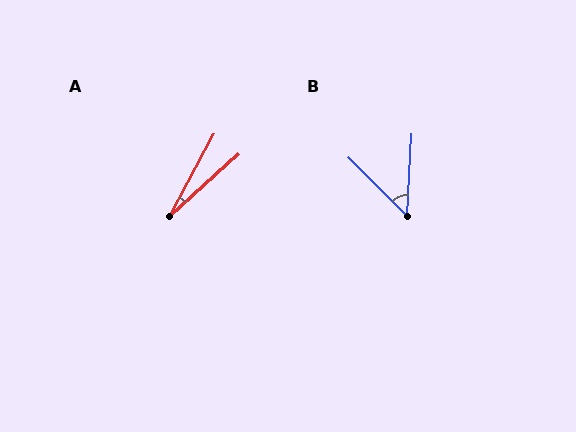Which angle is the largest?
B, at approximately 48 degrees.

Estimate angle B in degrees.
Approximately 48 degrees.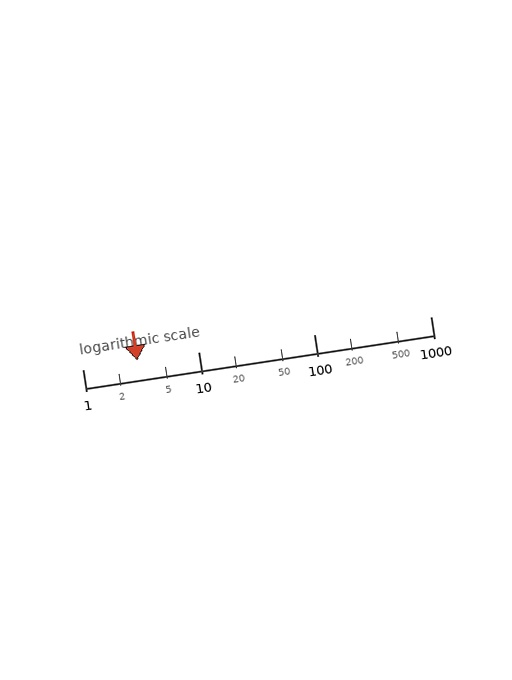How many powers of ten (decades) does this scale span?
The scale spans 3 decades, from 1 to 1000.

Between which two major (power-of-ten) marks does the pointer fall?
The pointer is between 1 and 10.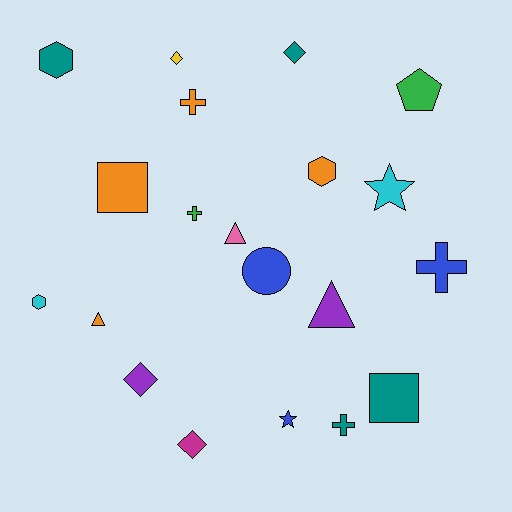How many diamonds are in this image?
There are 4 diamonds.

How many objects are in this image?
There are 20 objects.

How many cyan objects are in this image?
There are 2 cyan objects.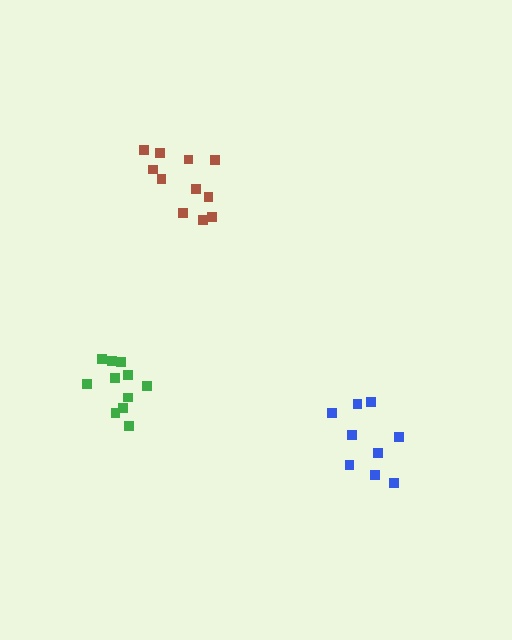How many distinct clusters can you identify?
There are 3 distinct clusters.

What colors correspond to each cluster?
The clusters are colored: green, blue, brown.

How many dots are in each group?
Group 1: 11 dots, Group 2: 9 dots, Group 3: 11 dots (31 total).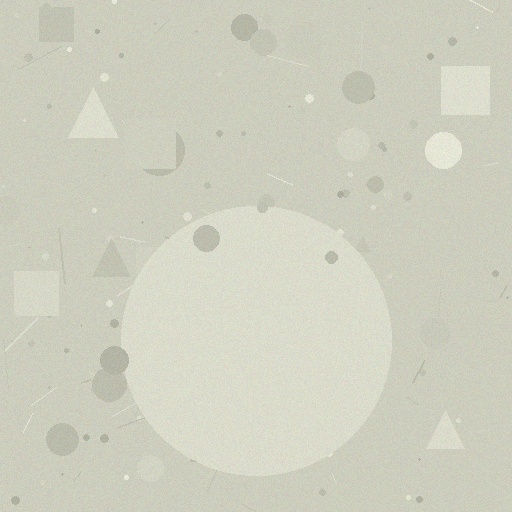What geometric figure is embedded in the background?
A circle is embedded in the background.